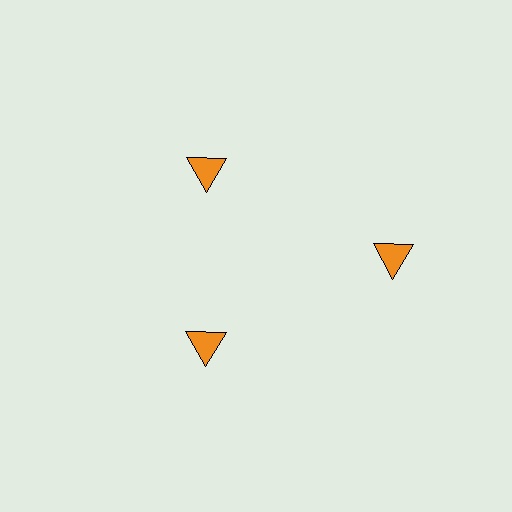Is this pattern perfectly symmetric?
No. The 3 orange triangles are arranged in a ring, but one element near the 3 o'clock position is pushed outward from the center, breaking the 3-fold rotational symmetry.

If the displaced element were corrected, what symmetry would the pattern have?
It would have 3-fold rotational symmetry — the pattern would map onto itself every 120 degrees.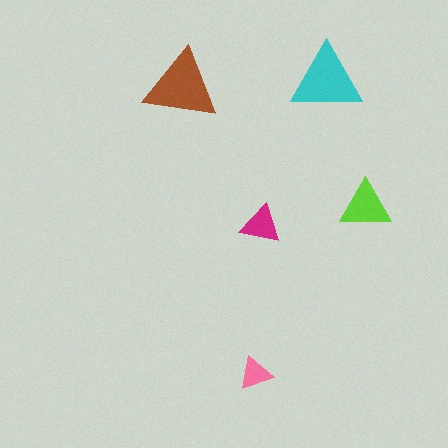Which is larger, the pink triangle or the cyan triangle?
The cyan one.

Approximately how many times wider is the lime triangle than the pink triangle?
About 1.5 times wider.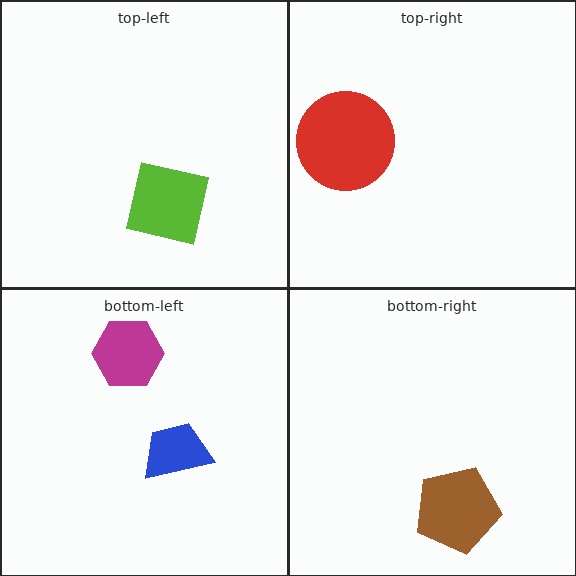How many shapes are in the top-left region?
1.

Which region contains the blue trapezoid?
The bottom-left region.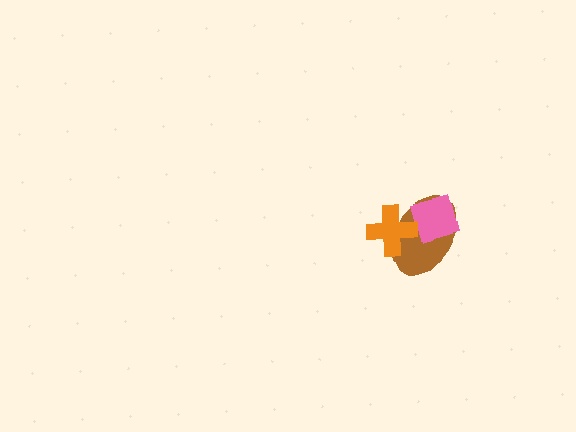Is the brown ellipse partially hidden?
Yes, it is partially covered by another shape.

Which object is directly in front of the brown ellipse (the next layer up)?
The pink diamond is directly in front of the brown ellipse.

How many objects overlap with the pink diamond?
2 objects overlap with the pink diamond.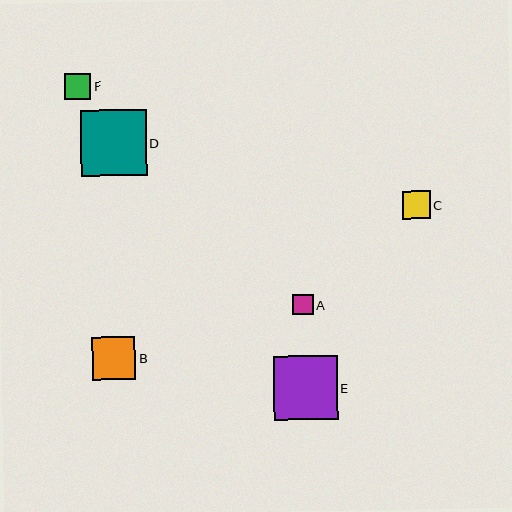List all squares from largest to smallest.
From largest to smallest: D, E, B, C, F, A.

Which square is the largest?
Square D is the largest with a size of approximately 66 pixels.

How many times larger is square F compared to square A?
Square F is approximately 1.3 times the size of square A.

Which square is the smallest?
Square A is the smallest with a size of approximately 21 pixels.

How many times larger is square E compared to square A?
Square E is approximately 3.1 times the size of square A.